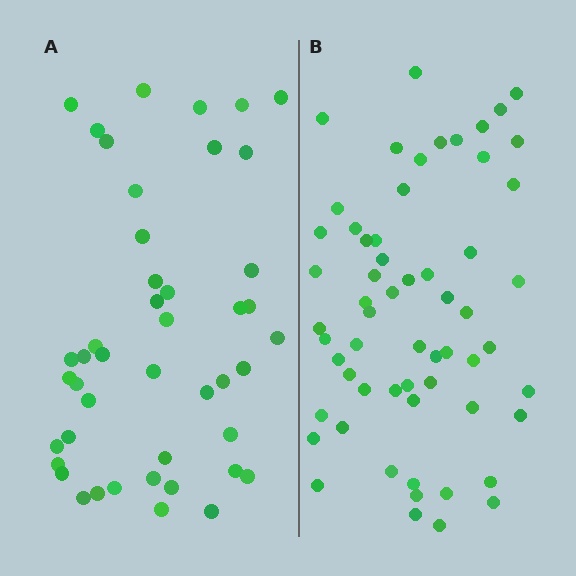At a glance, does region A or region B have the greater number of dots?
Region B (the right region) has more dots.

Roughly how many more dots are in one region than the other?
Region B has approximately 15 more dots than region A.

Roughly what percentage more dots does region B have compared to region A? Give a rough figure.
About 35% more.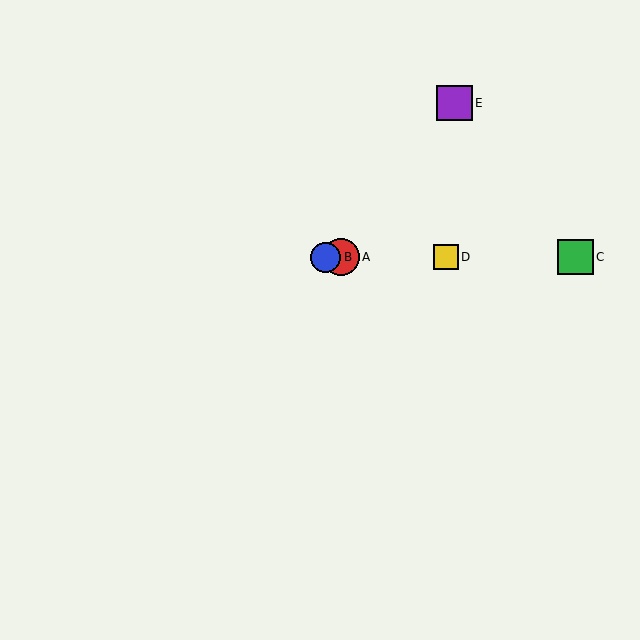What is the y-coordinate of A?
Object A is at y≈257.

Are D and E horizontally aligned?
No, D is at y≈257 and E is at y≈103.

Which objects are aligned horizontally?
Objects A, B, C, D are aligned horizontally.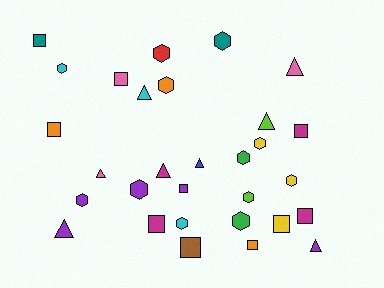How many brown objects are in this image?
There is 1 brown object.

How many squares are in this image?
There are 10 squares.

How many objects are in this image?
There are 30 objects.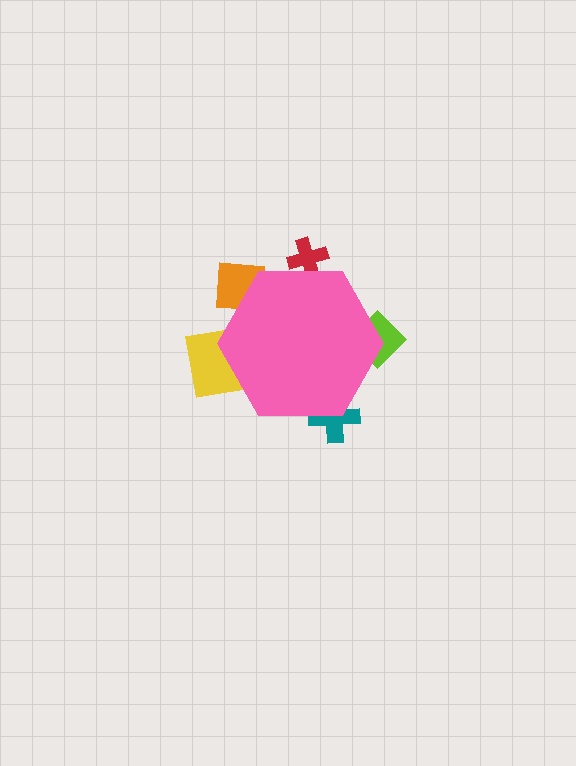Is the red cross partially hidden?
Yes, the red cross is partially hidden behind the pink hexagon.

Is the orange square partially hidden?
Yes, the orange square is partially hidden behind the pink hexagon.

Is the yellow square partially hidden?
Yes, the yellow square is partially hidden behind the pink hexagon.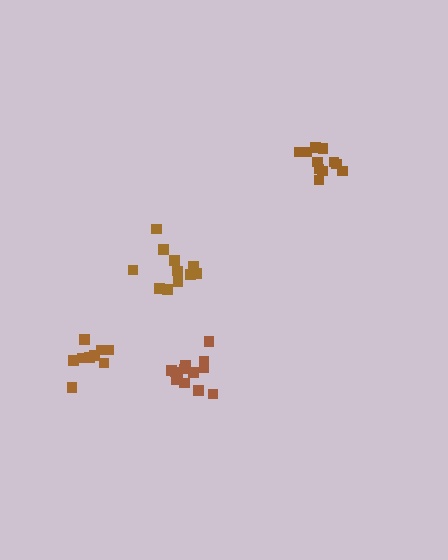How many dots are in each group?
Group 1: 9 dots, Group 2: 13 dots, Group 3: 11 dots, Group 4: 11 dots (44 total).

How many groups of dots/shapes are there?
There are 4 groups.